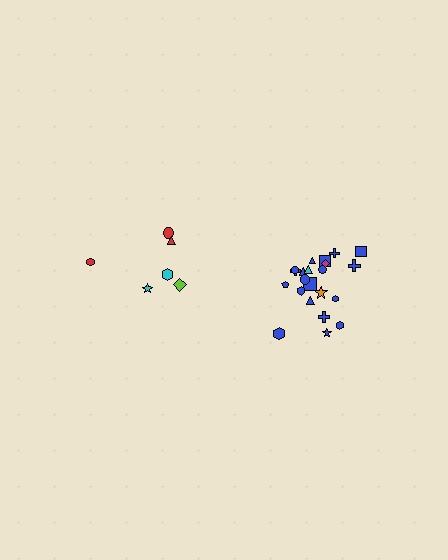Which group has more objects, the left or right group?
The right group.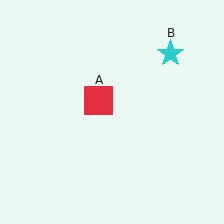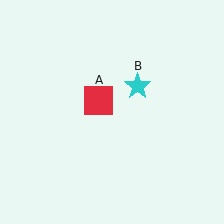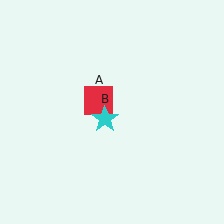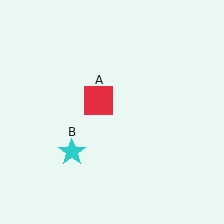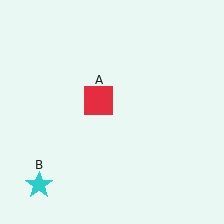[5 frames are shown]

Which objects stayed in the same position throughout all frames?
Red square (object A) remained stationary.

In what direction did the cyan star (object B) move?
The cyan star (object B) moved down and to the left.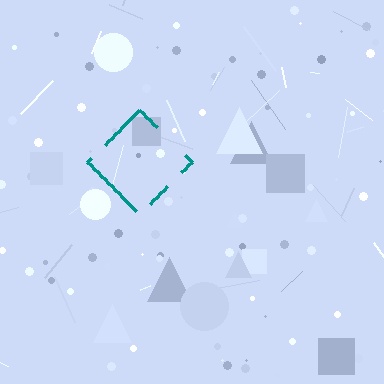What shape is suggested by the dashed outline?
The dashed outline suggests a diamond.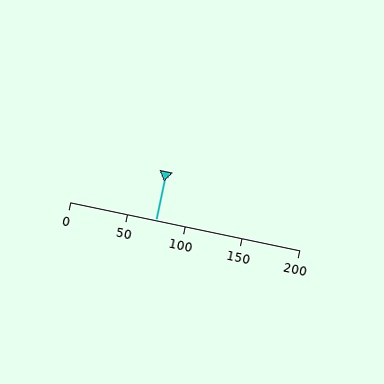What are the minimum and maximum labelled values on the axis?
The axis runs from 0 to 200.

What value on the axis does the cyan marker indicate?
The marker indicates approximately 75.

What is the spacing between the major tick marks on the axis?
The major ticks are spaced 50 apart.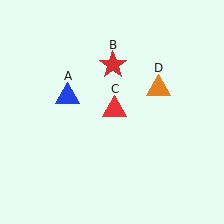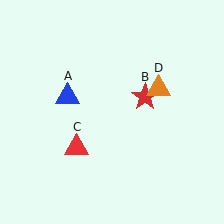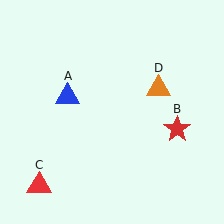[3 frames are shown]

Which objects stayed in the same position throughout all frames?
Blue triangle (object A) and orange triangle (object D) remained stationary.